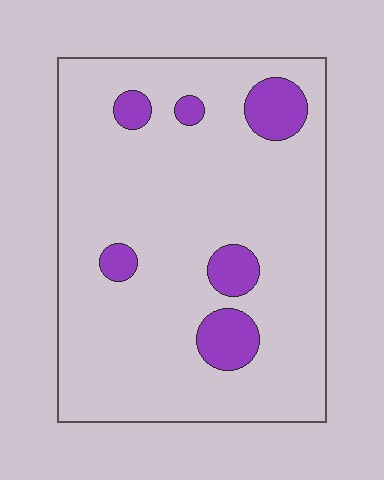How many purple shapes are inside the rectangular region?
6.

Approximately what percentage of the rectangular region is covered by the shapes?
Approximately 10%.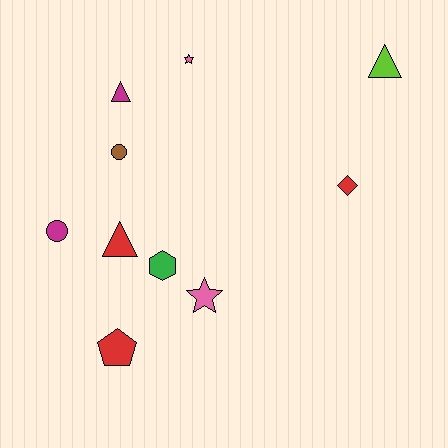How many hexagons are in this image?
There is 1 hexagon.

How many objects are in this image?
There are 10 objects.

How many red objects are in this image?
There are 3 red objects.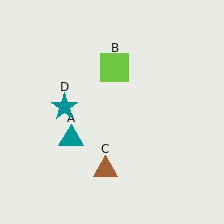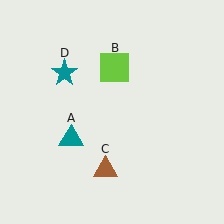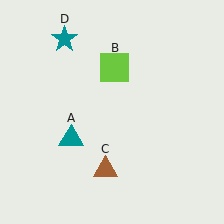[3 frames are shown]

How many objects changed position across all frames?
1 object changed position: teal star (object D).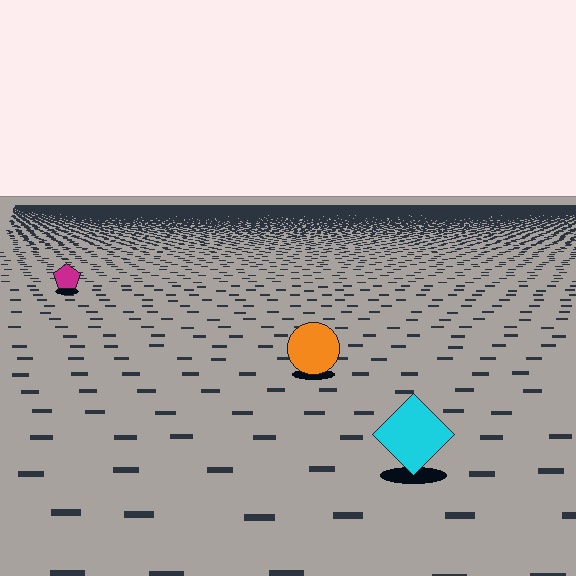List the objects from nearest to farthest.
From nearest to farthest: the cyan diamond, the orange circle, the magenta pentagon.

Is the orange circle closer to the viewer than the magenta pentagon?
Yes. The orange circle is closer — you can tell from the texture gradient: the ground texture is coarser near it.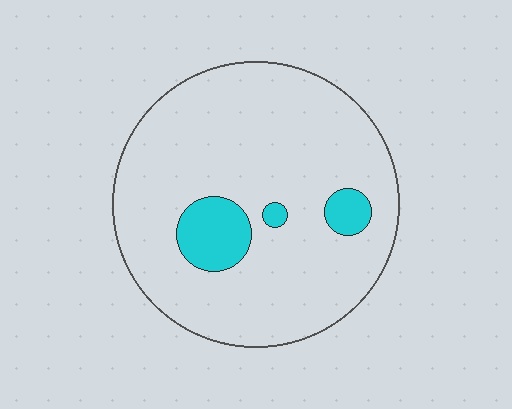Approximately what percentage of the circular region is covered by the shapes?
Approximately 10%.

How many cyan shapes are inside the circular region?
3.